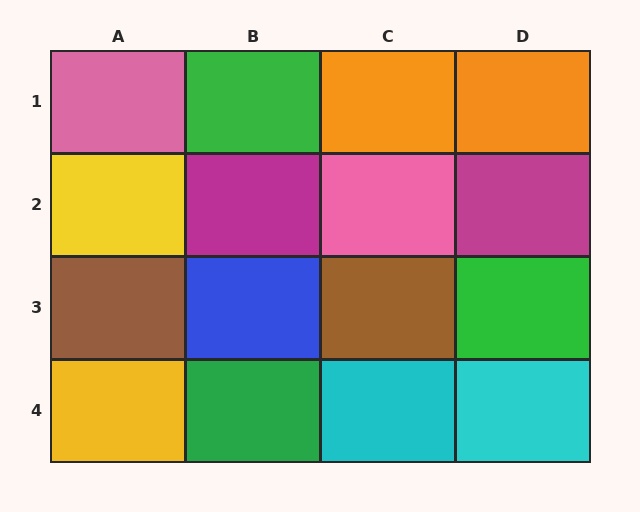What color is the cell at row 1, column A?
Pink.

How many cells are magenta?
2 cells are magenta.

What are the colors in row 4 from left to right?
Yellow, green, cyan, cyan.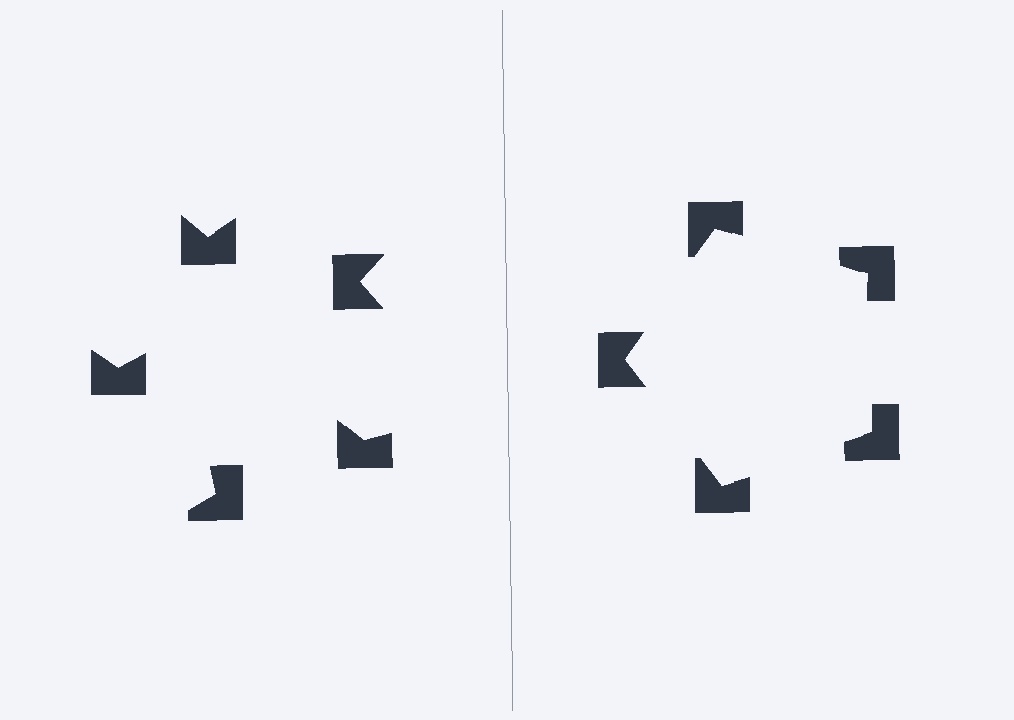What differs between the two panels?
The notched squares are positioned identically on both sides; only the wedge orientations differ. On the right they align to a pentagon; on the left they are misaligned.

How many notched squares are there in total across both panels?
10 — 5 on each side.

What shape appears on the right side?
An illusory pentagon.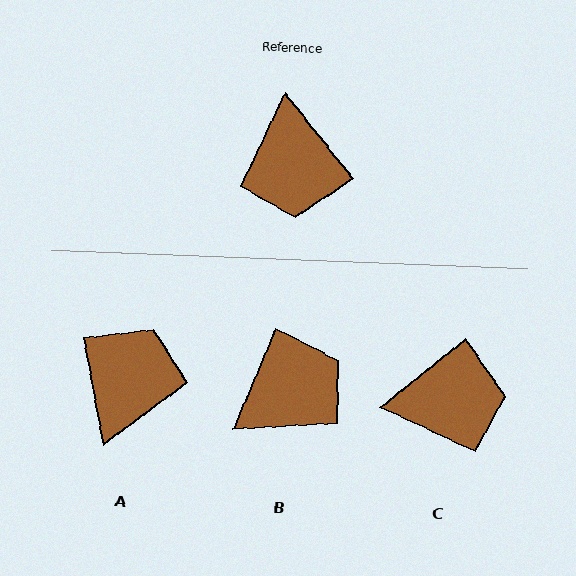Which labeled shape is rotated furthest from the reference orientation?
A, about 152 degrees away.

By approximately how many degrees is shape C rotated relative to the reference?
Approximately 91 degrees counter-clockwise.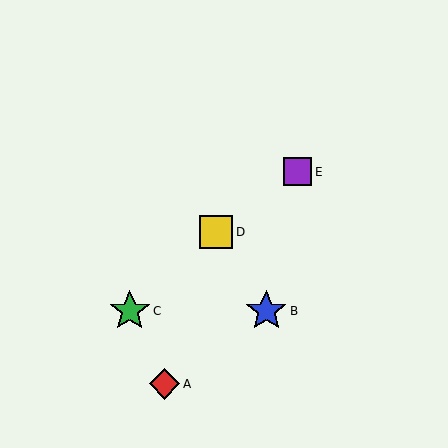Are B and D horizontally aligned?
No, B is at y≈311 and D is at y≈232.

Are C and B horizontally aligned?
Yes, both are at y≈311.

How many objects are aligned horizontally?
2 objects (B, C) are aligned horizontally.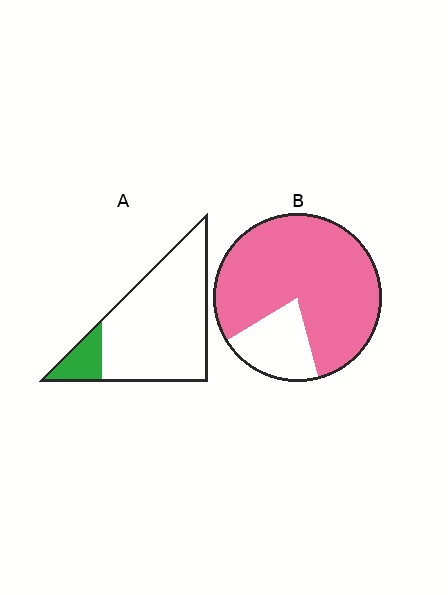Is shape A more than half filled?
No.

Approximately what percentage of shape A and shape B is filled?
A is approximately 15% and B is approximately 80%.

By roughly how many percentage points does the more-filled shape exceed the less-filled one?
By roughly 65 percentage points (B over A).